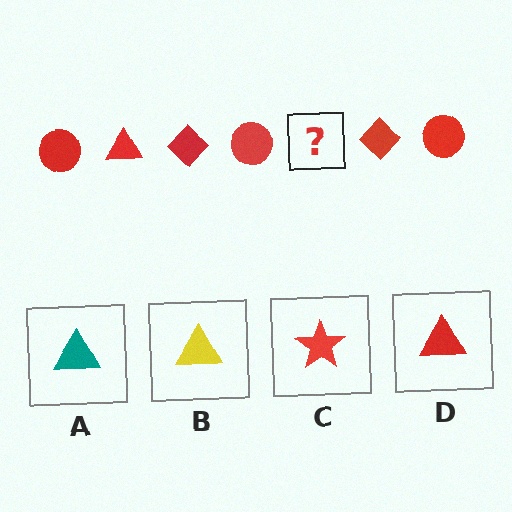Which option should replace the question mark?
Option D.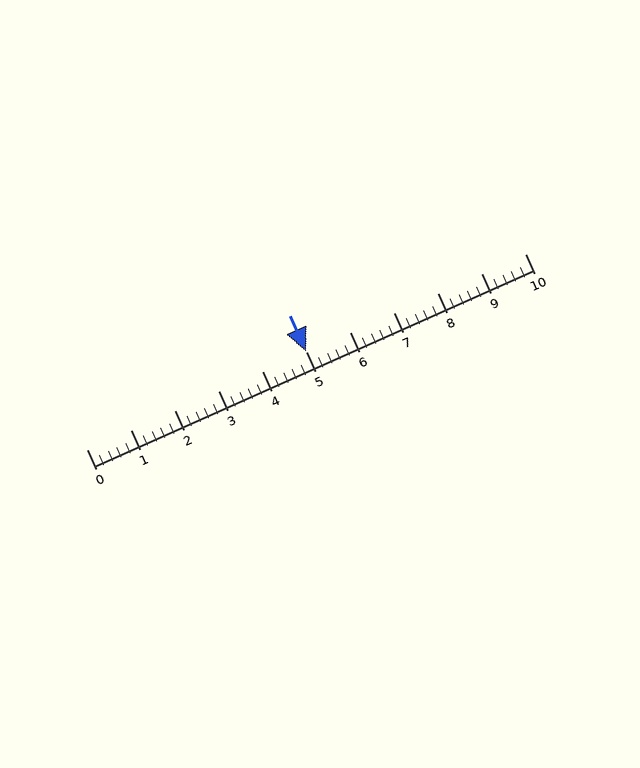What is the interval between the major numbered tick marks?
The major tick marks are spaced 1 units apart.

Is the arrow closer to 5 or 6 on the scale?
The arrow is closer to 5.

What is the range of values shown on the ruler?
The ruler shows values from 0 to 10.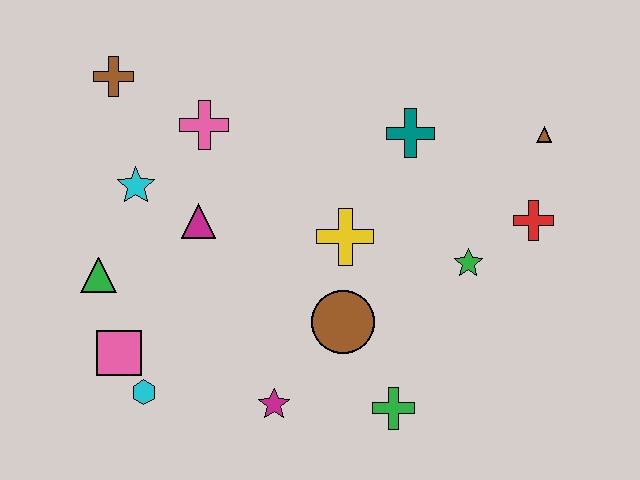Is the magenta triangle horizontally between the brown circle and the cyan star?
Yes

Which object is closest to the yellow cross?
The brown circle is closest to the yellow cross.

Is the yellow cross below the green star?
No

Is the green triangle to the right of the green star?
No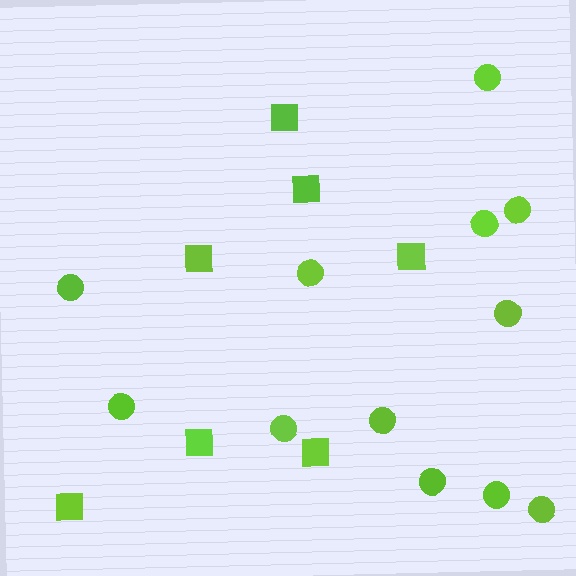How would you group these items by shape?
There are 2 groups: one group of circles (12) and one group of squares (7).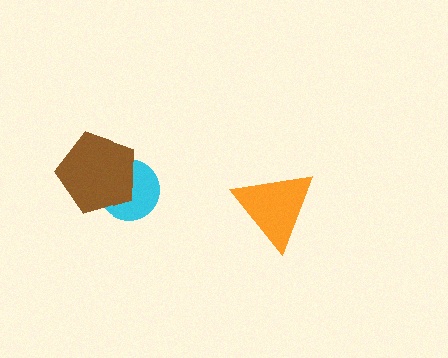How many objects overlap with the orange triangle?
0 objects overlap with the orange triangle.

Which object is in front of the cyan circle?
The brown pentagon is in front of the cyan circle.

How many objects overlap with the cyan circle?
1 object overlaps with the cyan circle.